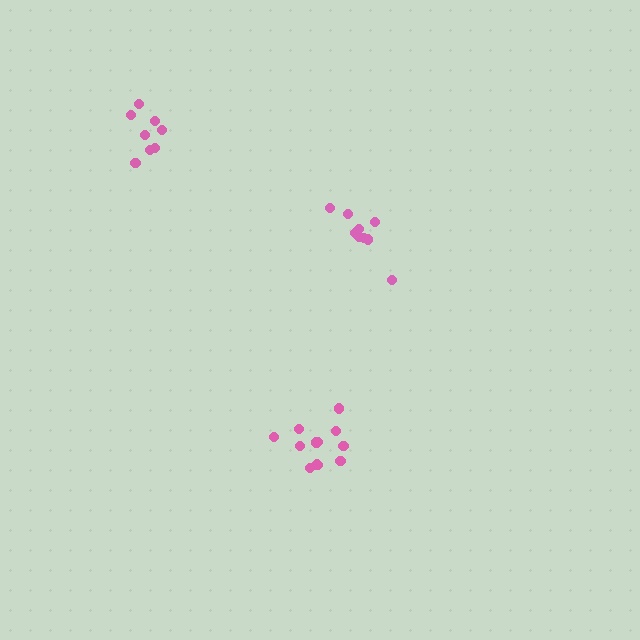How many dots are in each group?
Group 1: 8 dots, Group 2: 12 dots, Group 3: 9 dots (29 total).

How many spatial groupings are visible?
There are 3 spatial groupings.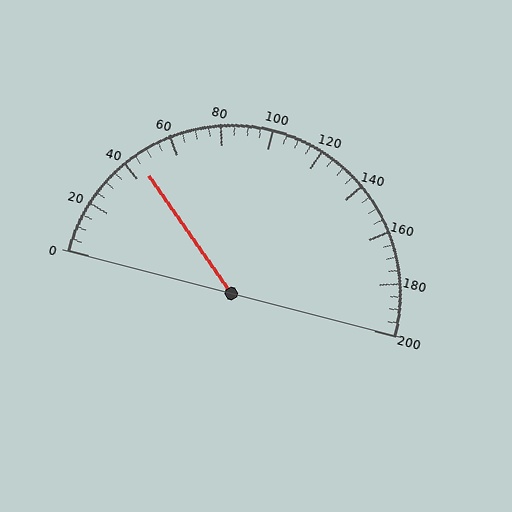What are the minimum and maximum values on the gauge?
The gauge ranges from 0 to 200.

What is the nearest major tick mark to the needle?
The nearest major tick mark is 40.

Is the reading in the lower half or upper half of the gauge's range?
The reading is in the lower half of the range (0 to 200).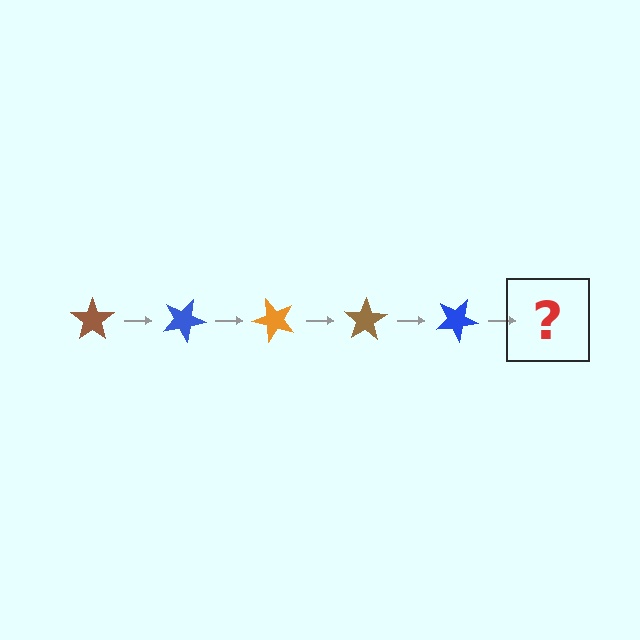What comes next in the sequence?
The next element should be an orange star, rotated 125 degrees from the start.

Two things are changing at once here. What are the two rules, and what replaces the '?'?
The two rules are that it rotates 25 degrees each step and the color cycles through brown, blue, and orange. The '?' should be an orange star, rotated 125 degrees from the start.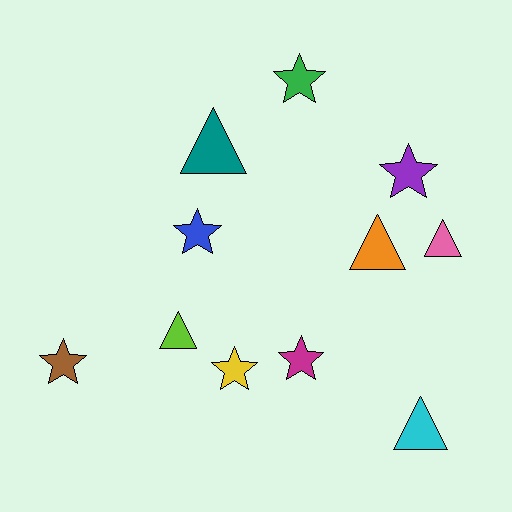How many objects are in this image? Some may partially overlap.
There are 11 objects.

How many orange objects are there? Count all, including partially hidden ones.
There is 1 orange object.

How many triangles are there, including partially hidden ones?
There are 5 triangles.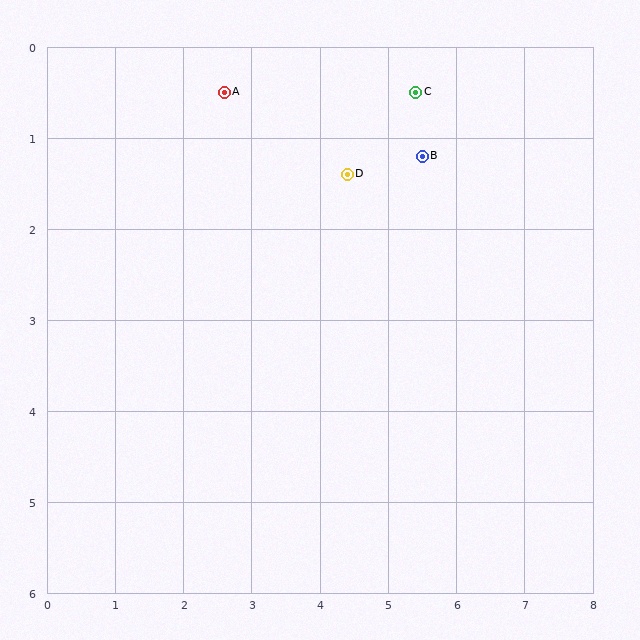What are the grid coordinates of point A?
Point A is at approximately (2.6, 0.5).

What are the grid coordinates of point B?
Point B is at approximately (5.5, 1.2).